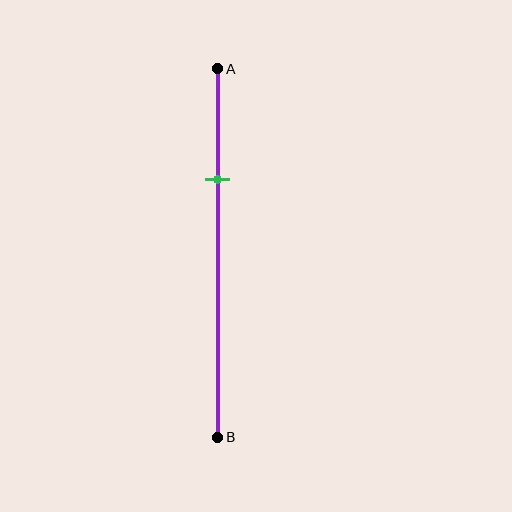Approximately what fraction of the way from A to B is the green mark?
The green mark is approximately 30% of the way from A to B.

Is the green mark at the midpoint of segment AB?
No, the mark is at about 30% from A, not at the 50% midpoint.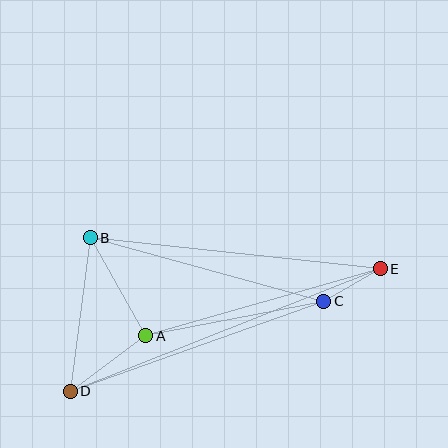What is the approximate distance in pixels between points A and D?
The distance between A and D is approximately 94 pixels.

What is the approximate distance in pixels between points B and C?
The distance between B and C is approximately 242 pixels.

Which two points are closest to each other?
Points C and E are closest to each other.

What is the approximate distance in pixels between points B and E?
The distance between B and E is approximately 291 pixels.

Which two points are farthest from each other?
Points D and E are farthest from each other.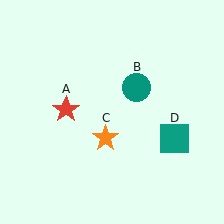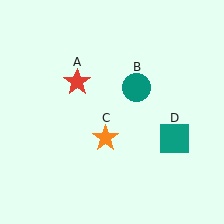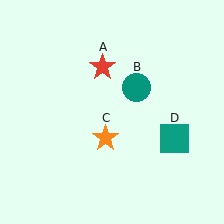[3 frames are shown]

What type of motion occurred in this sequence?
The red star (object A) rotated clockwise around the center of the scene.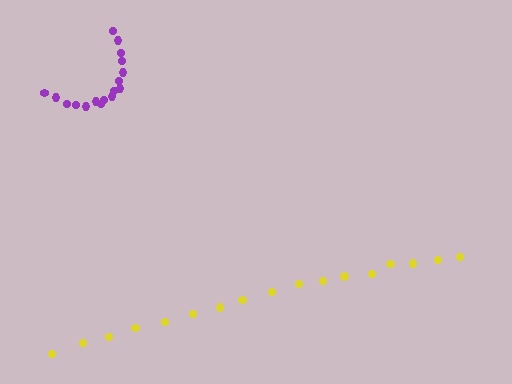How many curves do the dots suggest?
There are 2 distinct paths.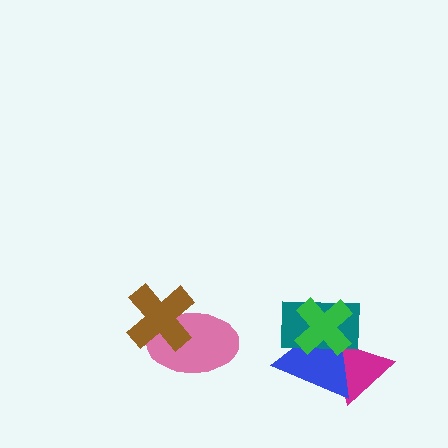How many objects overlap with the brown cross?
1 object overlaps with the brown cross.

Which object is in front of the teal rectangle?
The green cross is in front of the teal rectangle.